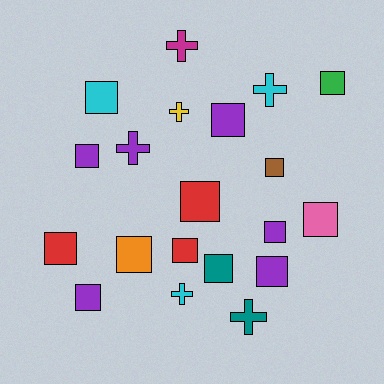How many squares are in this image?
There are 14 squares.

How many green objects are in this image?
There is 1 green object.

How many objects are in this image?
There are 20 objects.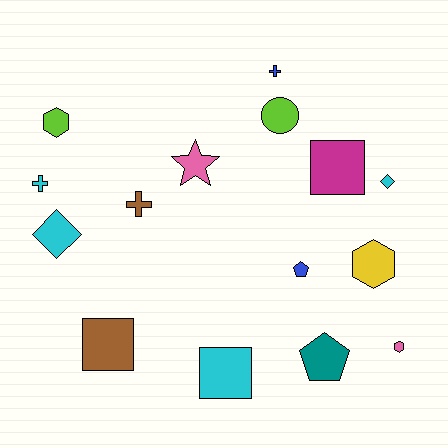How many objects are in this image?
There are 15 objects.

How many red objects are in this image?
There are no red objects.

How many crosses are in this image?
There are 3 crosses.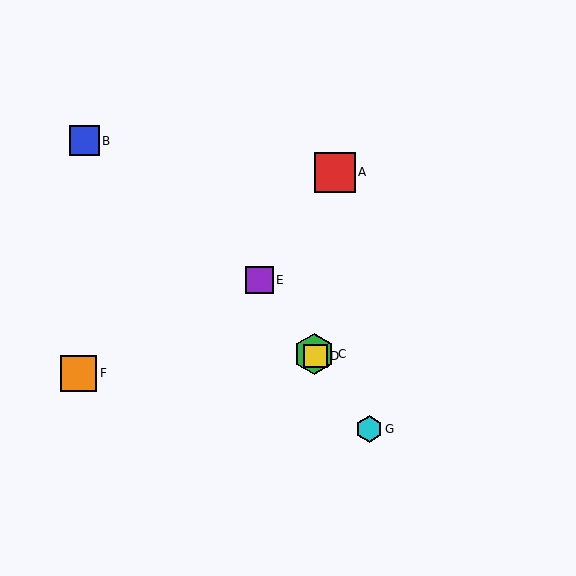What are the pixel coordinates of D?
Object D is at (316, 356).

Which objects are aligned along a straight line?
Objects C, D, E, G are aligned along a straight line.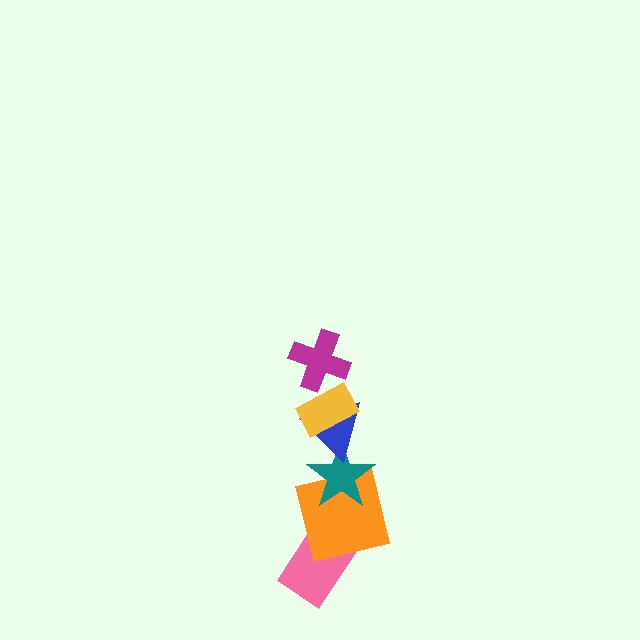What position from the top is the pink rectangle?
The pink rectangle is 6th from the top.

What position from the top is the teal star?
The teal star is 4th from the top.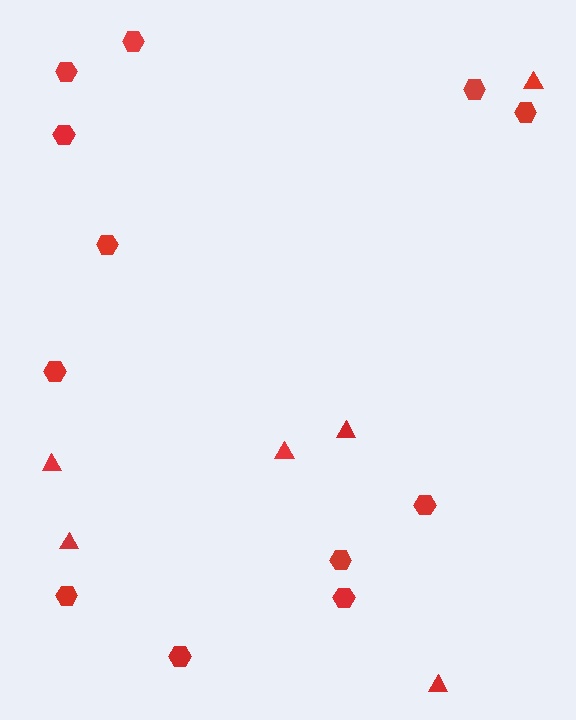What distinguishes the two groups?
There are 2 groups: one group of hexagons (12) and one group of triangles (6).